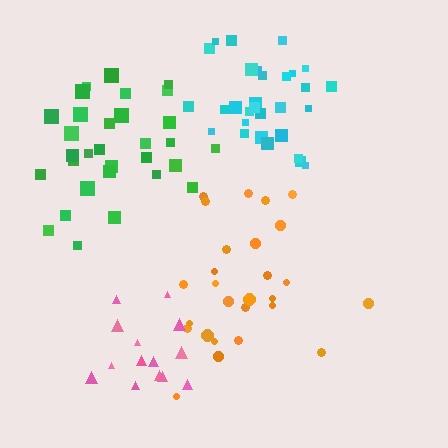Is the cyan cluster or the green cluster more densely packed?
Cyan.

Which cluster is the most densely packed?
Cyan.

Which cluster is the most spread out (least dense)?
Orange.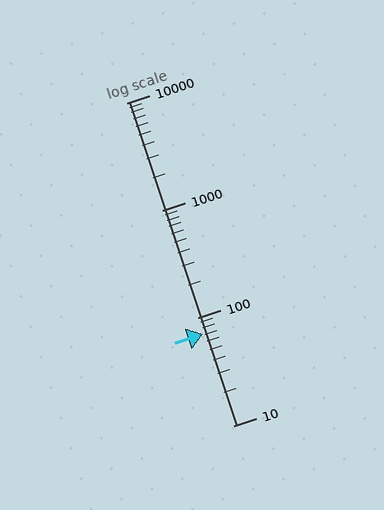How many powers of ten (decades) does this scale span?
The scale spans 3 decades, from 10 to 10000.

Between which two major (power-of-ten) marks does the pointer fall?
The pointer is between 10 and 100.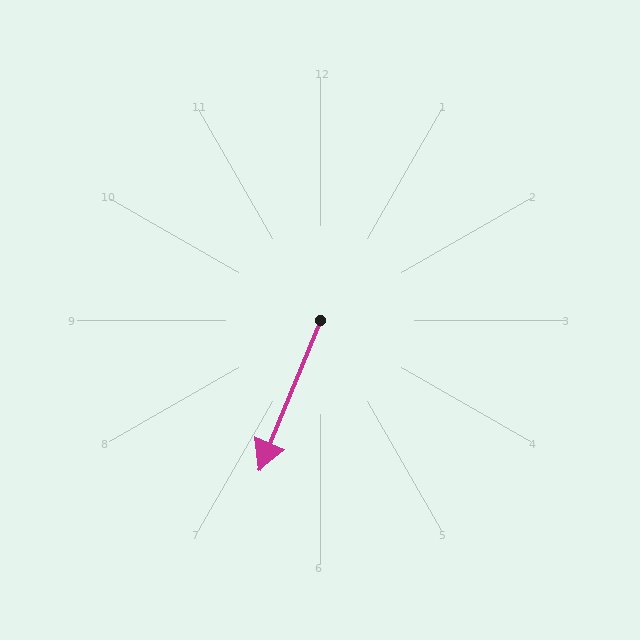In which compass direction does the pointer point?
South.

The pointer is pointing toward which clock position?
Roughly 7 o'clock.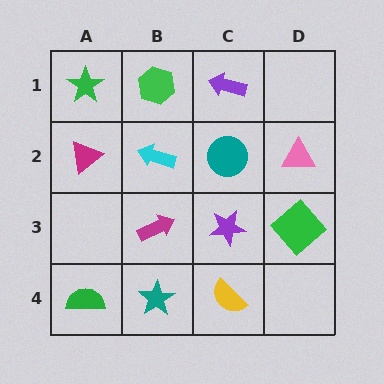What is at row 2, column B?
A cyan arrow.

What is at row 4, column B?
A teal star.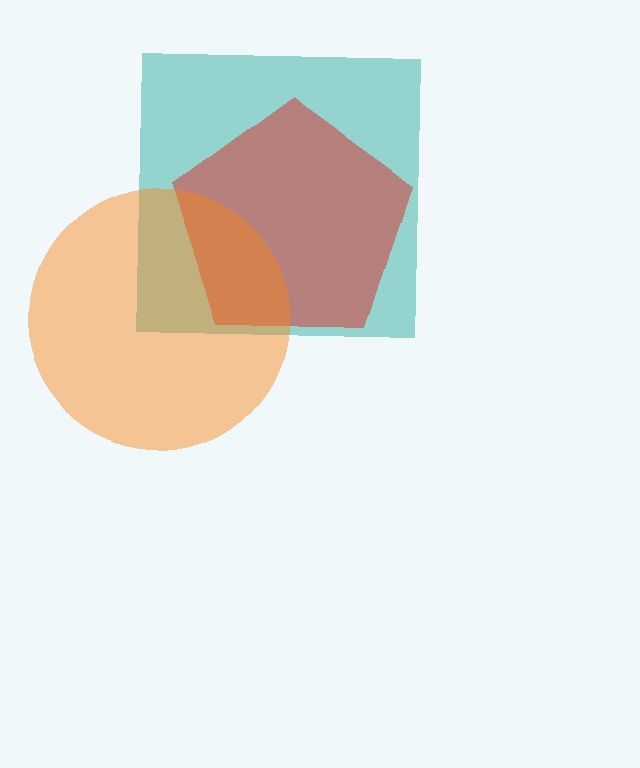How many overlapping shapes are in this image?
There are 3 overlapping shapes in the image.